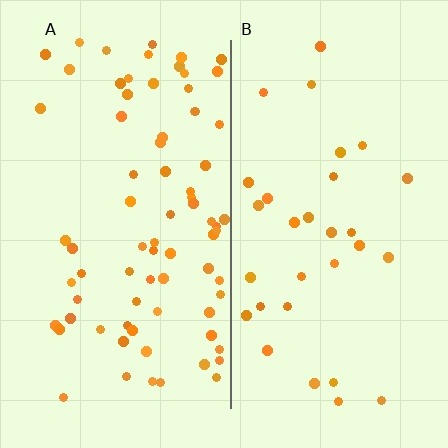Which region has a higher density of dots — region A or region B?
A (the left).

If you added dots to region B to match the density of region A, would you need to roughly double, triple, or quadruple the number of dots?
Approximately double.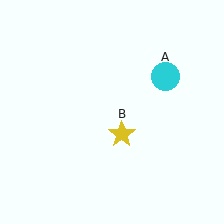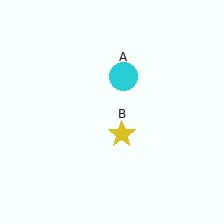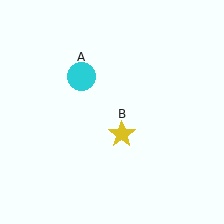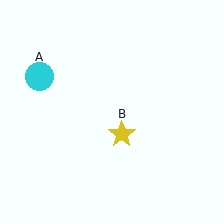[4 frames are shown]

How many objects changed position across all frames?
1 object changed position: cyan circle (object A).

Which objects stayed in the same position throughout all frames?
Yellow star (object B) remained stationary.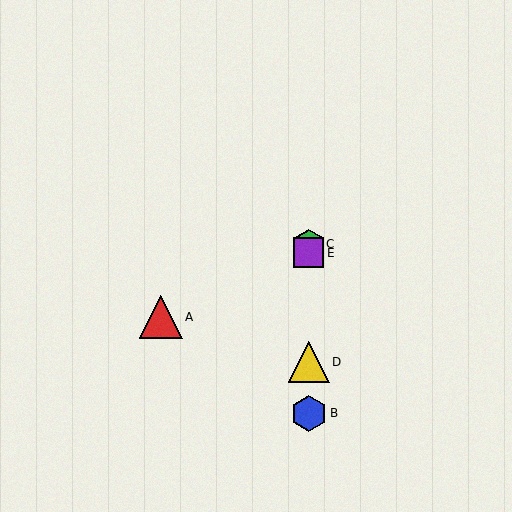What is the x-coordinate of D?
Object D is at x≈309.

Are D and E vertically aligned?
Yes, both are at x≈309.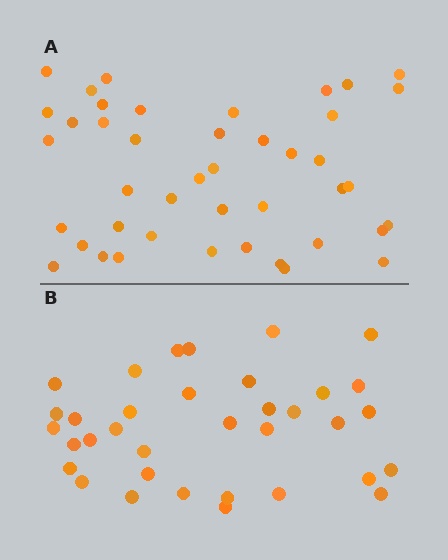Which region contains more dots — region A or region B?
Region A (the top region) has more dots.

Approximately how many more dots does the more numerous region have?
Region A has roughly 8 or so more dots than region B.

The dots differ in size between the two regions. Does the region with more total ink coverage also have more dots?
No. Region B has more total ink coverage because its dots are larger, but region A actually contains more individual dots. Total area can be misleading — the number of items is what matters here.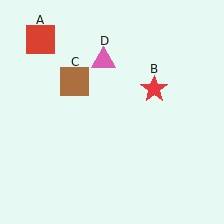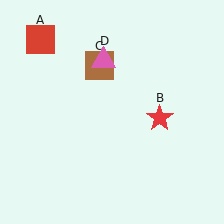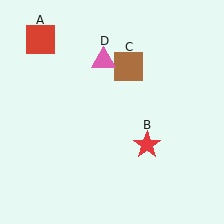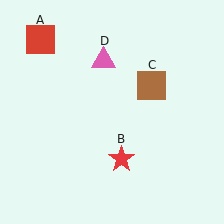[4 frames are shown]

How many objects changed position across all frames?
2 objects changed position: red star (object B), brown square (object C).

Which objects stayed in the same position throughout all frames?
Red square (object A) and pink triangle (object D) remained stationary.